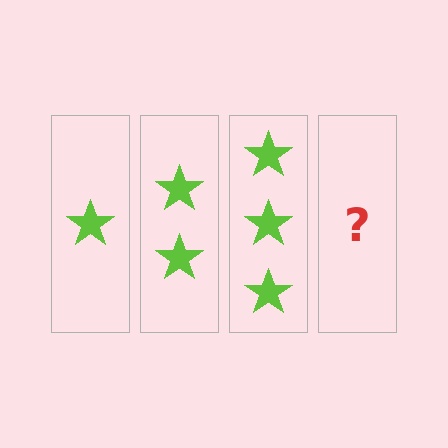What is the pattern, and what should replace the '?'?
The pattern is that each step adds one more star. The '?' should be 4 stars.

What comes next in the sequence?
The next element should be 4 stars.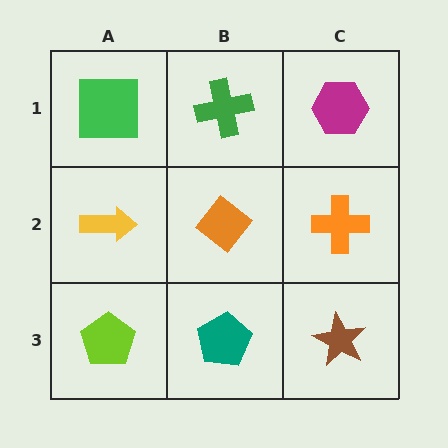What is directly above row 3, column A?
A yellow arrow.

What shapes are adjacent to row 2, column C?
A magenta hexagon (row 1, column C), a brown star (row 3, column C), an orange diamond (row 2, column B).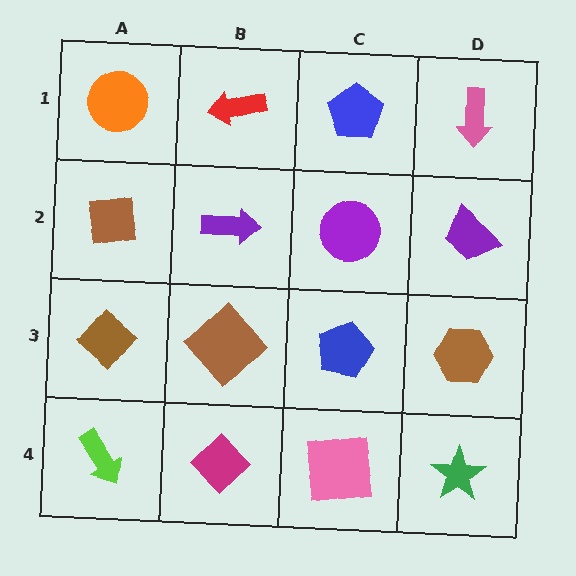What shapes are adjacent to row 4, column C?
A blue pentagon (row 3, column C), a magenta diamond (row 4, column B), a green star (row 4, column D).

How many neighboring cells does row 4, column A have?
2.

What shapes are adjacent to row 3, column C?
A purple circle (row 2, column C), a pink square (row 4, column C), a brown diamond (row 3, column B), a brown hexagon (row 3, column D).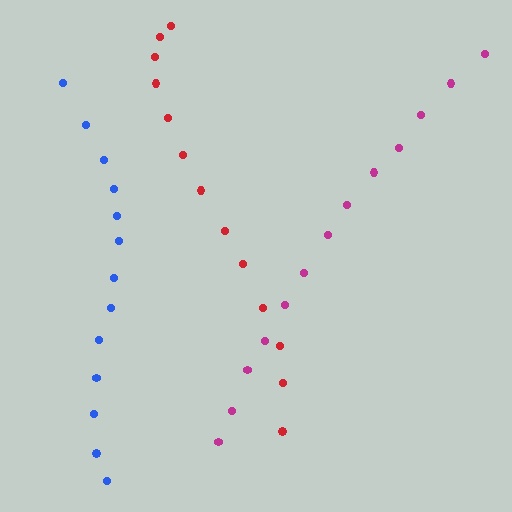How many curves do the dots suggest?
There are 3 distinct paths.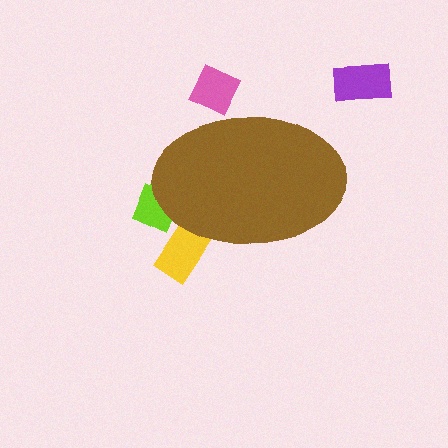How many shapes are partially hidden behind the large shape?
3 shapes are partially hidden.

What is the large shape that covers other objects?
A brown ellipse.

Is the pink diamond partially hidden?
Yes, the pink diamond is partially hidden behind the brown ellipse.